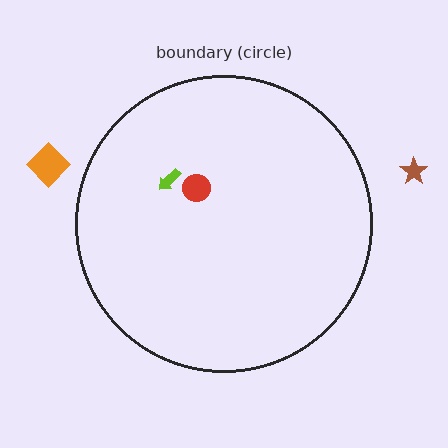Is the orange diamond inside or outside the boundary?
Outside.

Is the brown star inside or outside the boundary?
Outside.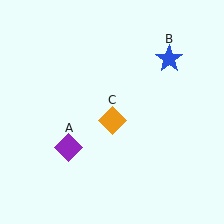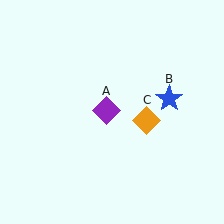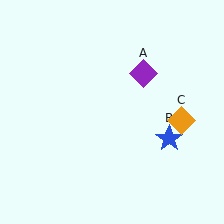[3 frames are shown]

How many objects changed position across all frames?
3 objects changed position: purple diamond (object A), blue star (object B), orange diamond (object C).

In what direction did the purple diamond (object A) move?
The purple diamond (object A) moved up and to the right.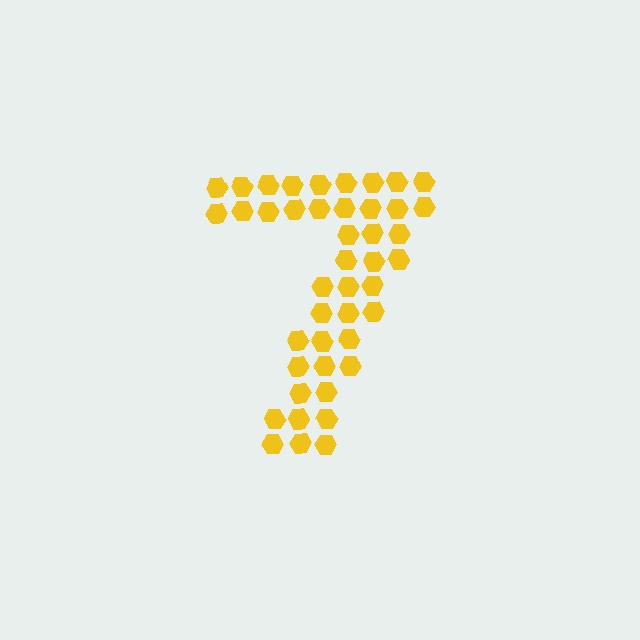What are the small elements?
The small elements are hexagons.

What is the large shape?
The large shape is the digit 7.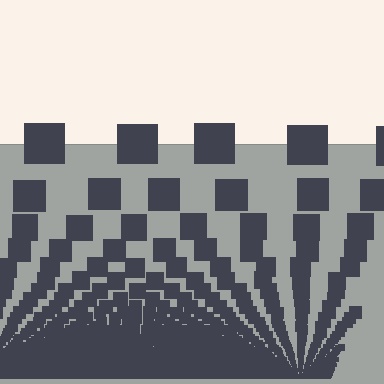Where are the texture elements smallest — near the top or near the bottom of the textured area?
Near the bottom.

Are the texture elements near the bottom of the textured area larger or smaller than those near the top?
Smaller. The gradient is inverted — elements near the bottom are smaller and denser.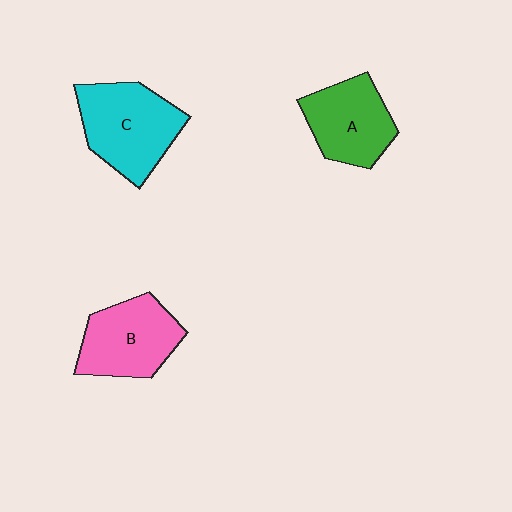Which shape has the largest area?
Shape C (cyan).